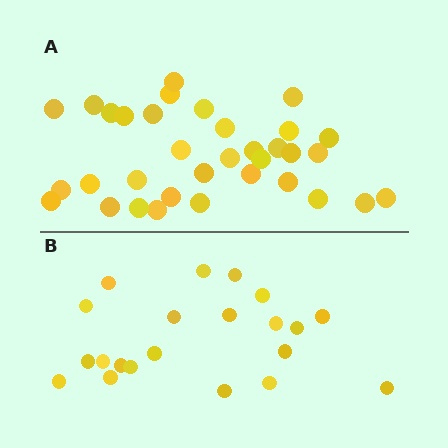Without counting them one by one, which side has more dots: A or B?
Region A (the top region) has more dots.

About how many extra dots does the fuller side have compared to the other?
Region A has approximately 15 more dots than region B.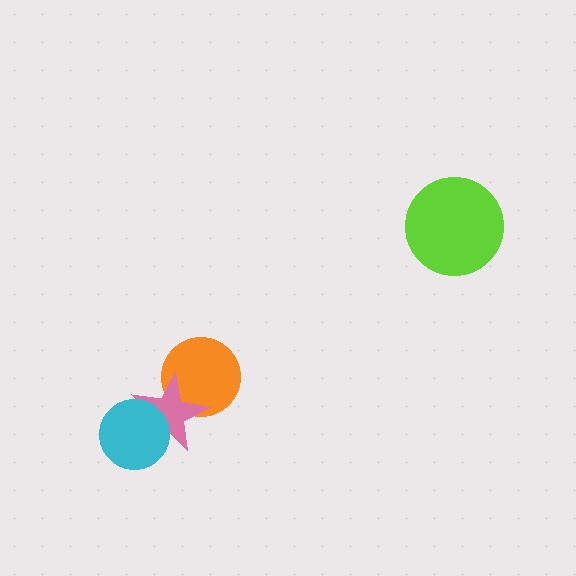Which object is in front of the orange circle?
The pink star is in front of the orange circle.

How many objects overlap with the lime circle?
0 objects overlap with the lime circle.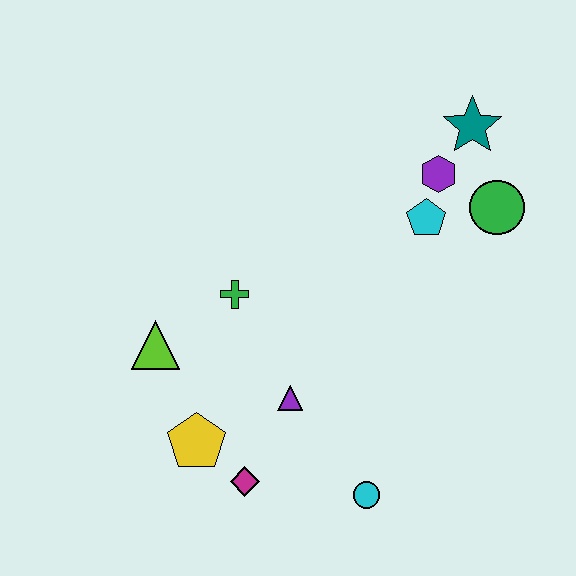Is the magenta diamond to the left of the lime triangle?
No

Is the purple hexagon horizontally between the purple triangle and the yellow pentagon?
No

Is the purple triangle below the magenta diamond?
No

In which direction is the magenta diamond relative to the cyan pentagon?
The magenta diamond is below the cyan pentagon.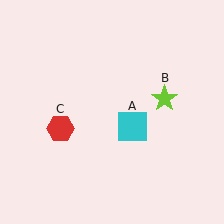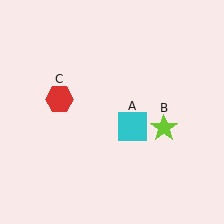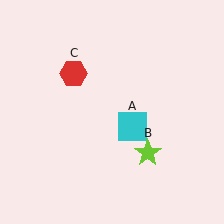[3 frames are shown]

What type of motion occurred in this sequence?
The lime star (object B), red hexagon (object C) rotated clockwise around the center of the scene.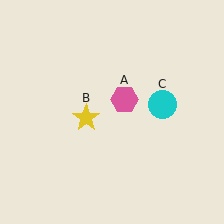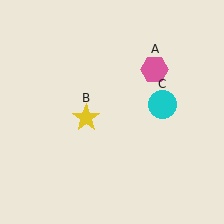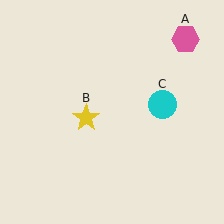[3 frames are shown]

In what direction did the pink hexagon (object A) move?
The pink hexagon (object A) moved up and to the right.